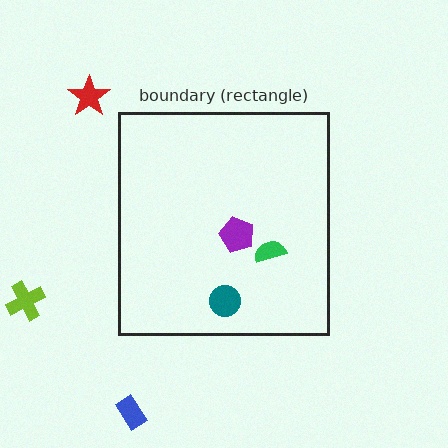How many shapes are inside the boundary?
3 inside, 3 outside.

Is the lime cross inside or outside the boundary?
Outside.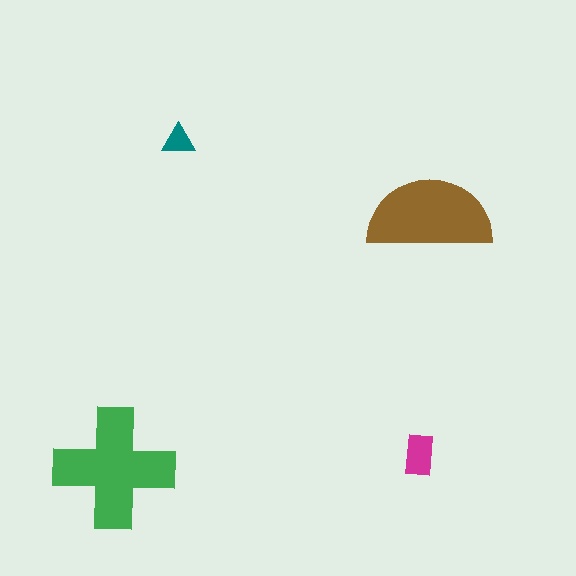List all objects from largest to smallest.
The green cross, the brown semicircle, the magenta rectangle, the teal triangle.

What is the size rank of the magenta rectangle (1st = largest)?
3rd.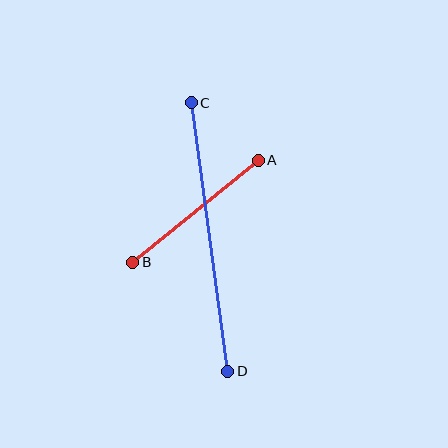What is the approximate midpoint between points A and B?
The midpoint is at approximately (195, 211) pixels.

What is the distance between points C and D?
The distance is approximately 271 pixels.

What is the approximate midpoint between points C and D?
The midpoint is at approximately (209, 237) pixels.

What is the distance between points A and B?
The distance is approximately 162 pixels.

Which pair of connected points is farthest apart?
Points C and D are farthest apart.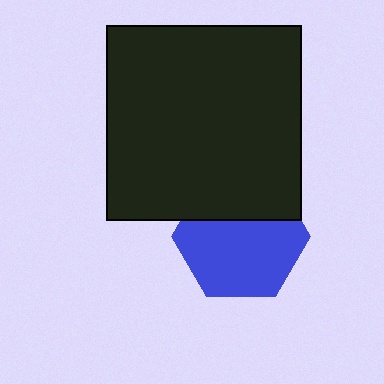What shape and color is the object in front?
The object in front is a black square.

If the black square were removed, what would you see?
You would see the complete blue hexagon.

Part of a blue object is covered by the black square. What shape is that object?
It is a hexagon.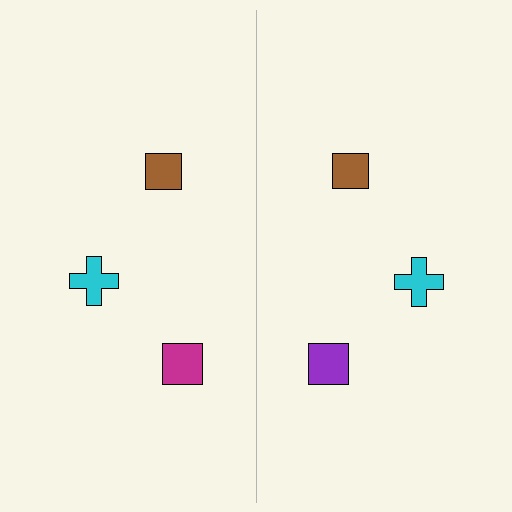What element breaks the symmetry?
The purple square on the right side breaks the symmetry — its mirror counterpart is magenta.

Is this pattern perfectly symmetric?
No, the pattern is not perfectly symmetric. The purple square on the right side breaks the symmetry — its mirror counterpart is magenta.